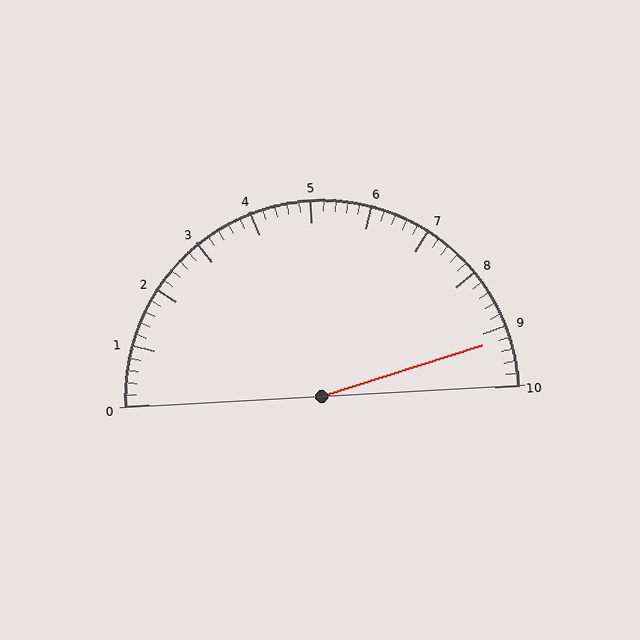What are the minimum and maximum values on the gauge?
The gauge ranges from 0 to 10.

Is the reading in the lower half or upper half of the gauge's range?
The reading is in the upper half of the range (0 to 10).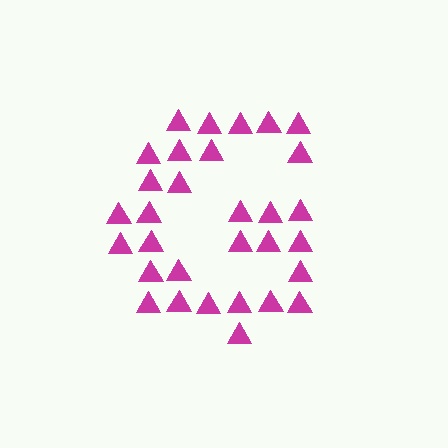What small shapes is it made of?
It is made of small triangles.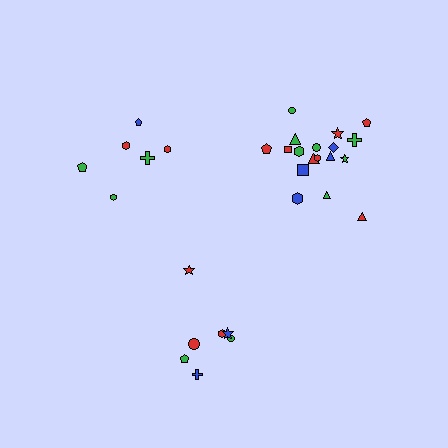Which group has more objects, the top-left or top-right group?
The top-right group.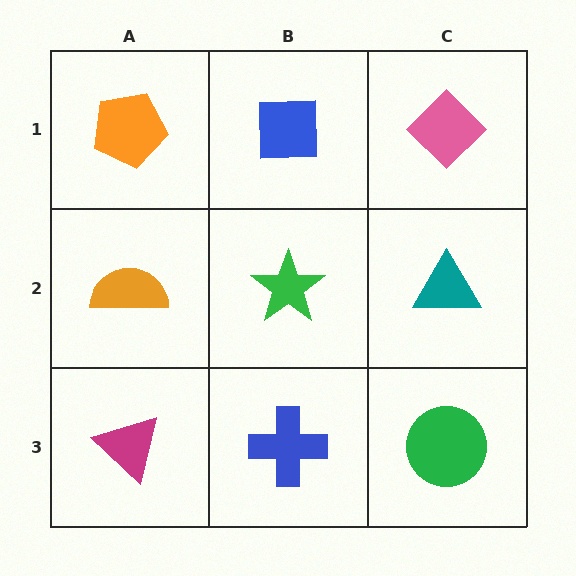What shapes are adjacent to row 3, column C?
A teal triangle (row 2, column C), a blue cross (row 3, column B).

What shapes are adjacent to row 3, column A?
An orange semicircle (row 2, column A), a blue cross (row 3, column B).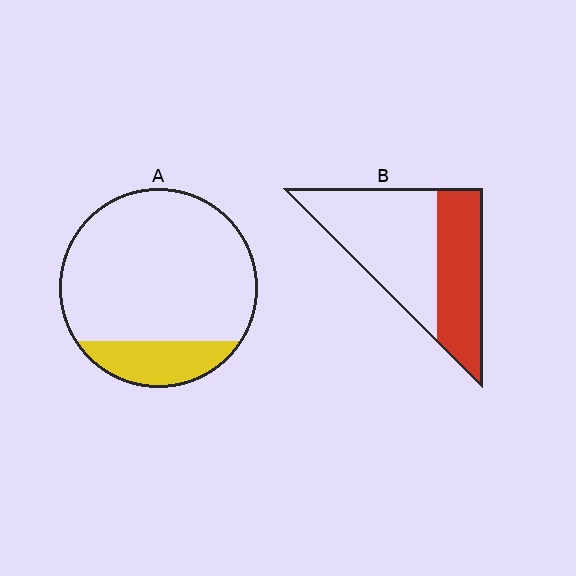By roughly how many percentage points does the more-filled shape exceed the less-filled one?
By roughly 25 percentage points (B over A).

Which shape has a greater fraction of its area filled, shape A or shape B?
Shape B.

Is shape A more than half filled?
No.